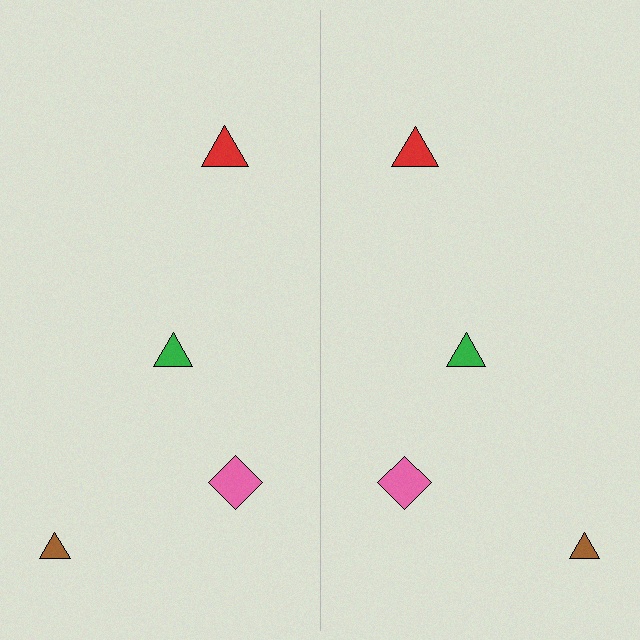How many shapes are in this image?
There are 8 shapes in this image.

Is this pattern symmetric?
Yes, this pattern has bilateral (reflection) symmetry.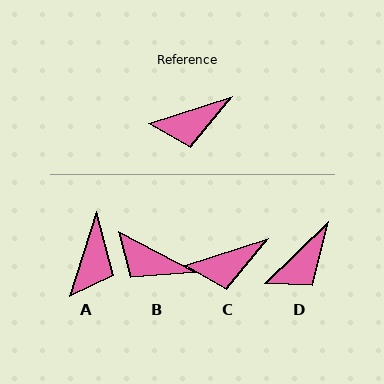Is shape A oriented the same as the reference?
No, it is off by about 55 degrees.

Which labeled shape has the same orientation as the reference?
C.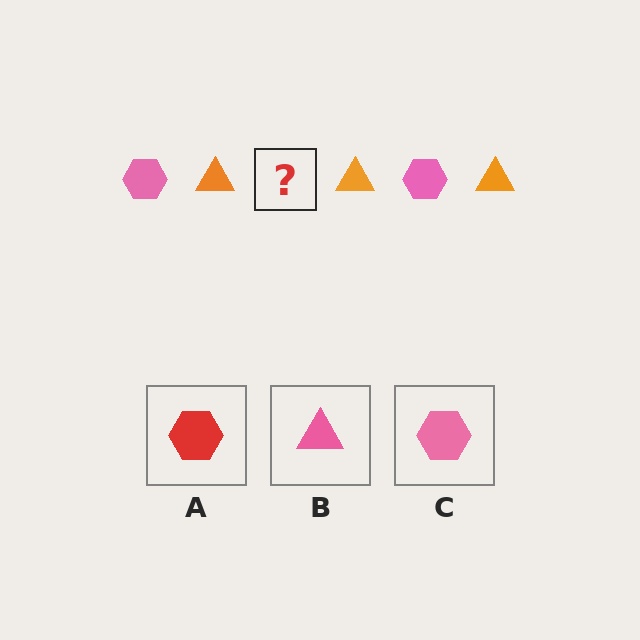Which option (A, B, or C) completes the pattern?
C.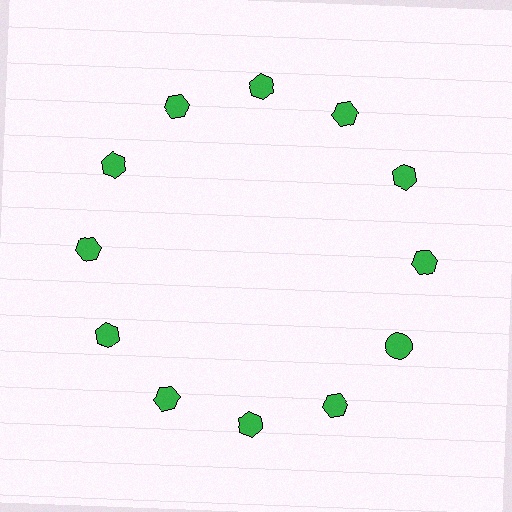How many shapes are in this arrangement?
There are 12 shapes arranged in a ring pattern.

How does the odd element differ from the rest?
It has a different shape: circle instead of hexagon.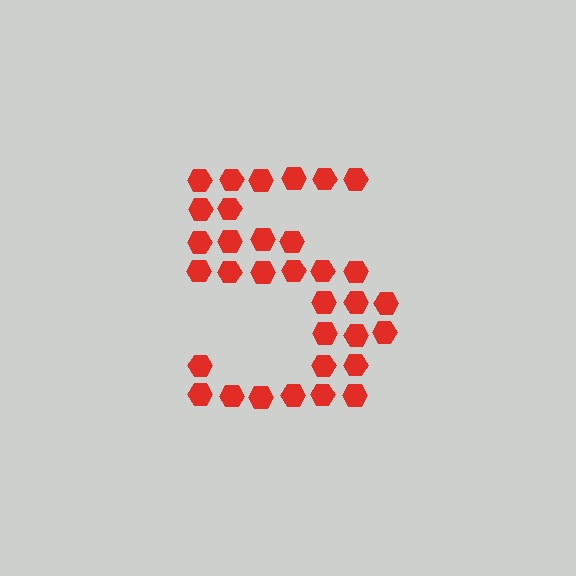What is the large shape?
The large shape is the digit 5.